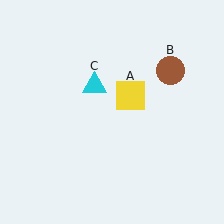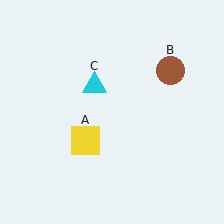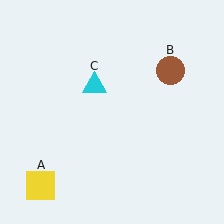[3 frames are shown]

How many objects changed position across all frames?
1 object changed position: yellow square (object A).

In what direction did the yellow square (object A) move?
The yellow square (object A) moved down and to the left.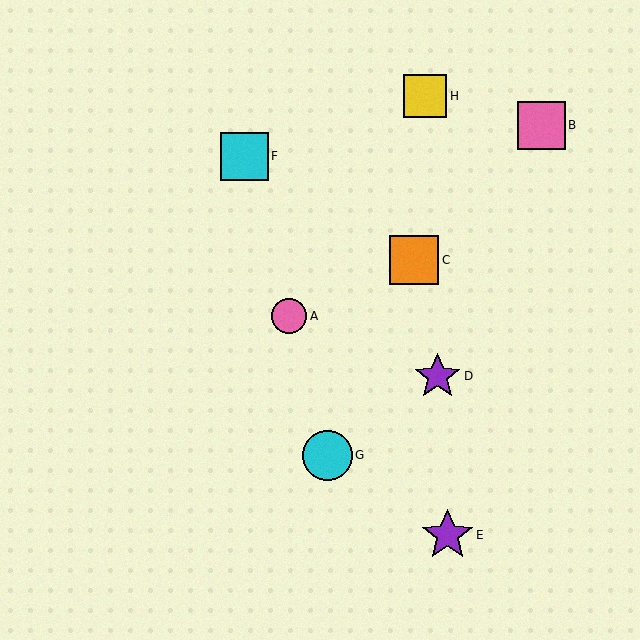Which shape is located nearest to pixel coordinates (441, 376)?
The purple star (labeled D) at (438, 376) is nearest to that location.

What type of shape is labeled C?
Shape C is an orange square.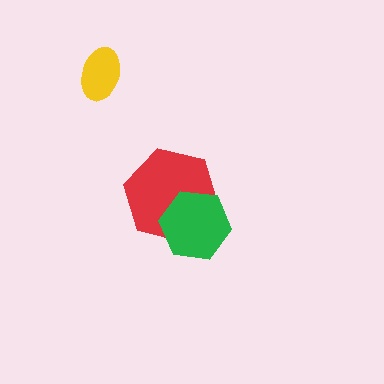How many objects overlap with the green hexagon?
1 object overlaps with the green hexagon.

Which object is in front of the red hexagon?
The green hexagon is in front of the red hexagon.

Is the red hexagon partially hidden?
Yes, it is partially covered by another shape.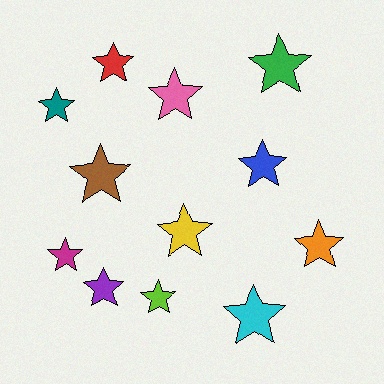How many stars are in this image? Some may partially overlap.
There are 12 stars.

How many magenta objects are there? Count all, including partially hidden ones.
There is 1 magenta object.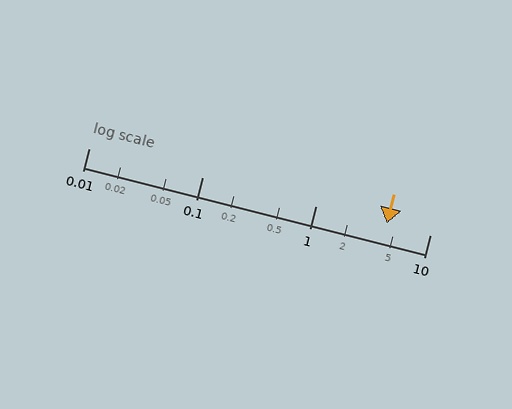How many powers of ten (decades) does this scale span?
The scale spans 3 decades, from 0.01 to 10.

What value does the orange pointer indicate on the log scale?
The pointer indicates approximately 4.2.